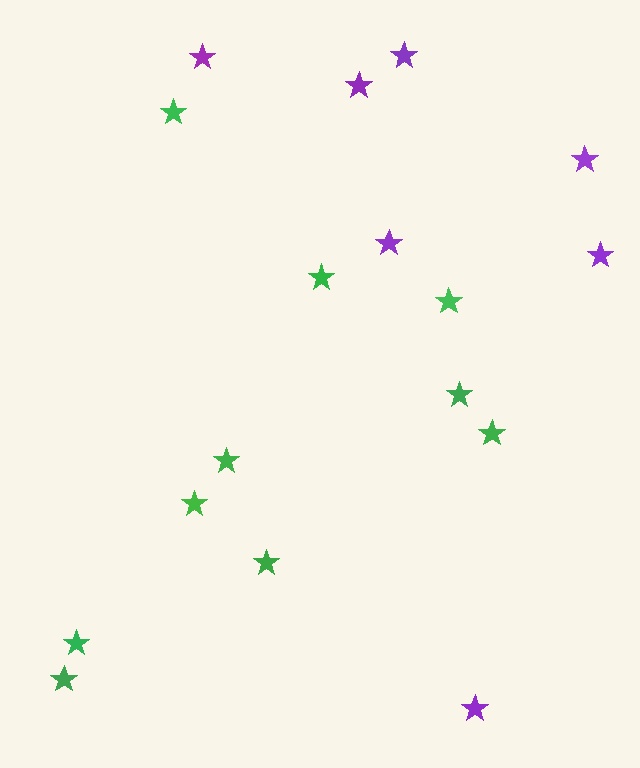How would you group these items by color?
There are 2 groups: one group of purple stars (7) and one group of green stars (10).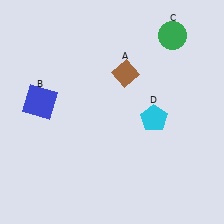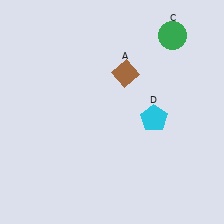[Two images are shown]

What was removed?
The blue square (B) was removed in Image 2.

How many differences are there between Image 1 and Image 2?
There is 1 difference between the two images.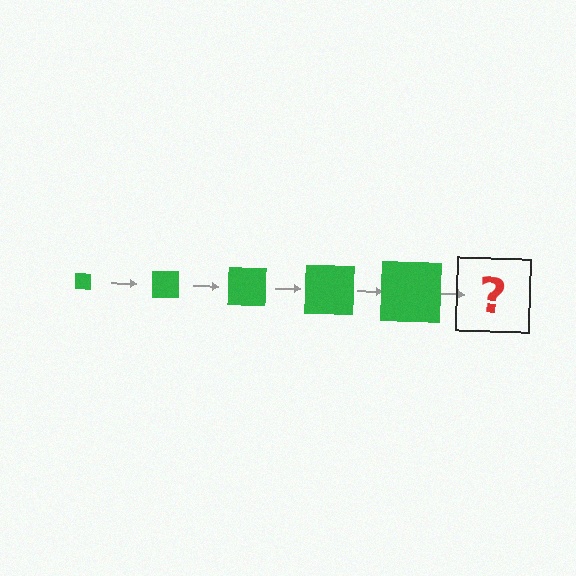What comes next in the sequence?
The next element should be a green square, larger than the previous one.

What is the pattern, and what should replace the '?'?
The pattern is that the square gets progressively larger each step. The '?' should be a green square, larger than the previous one.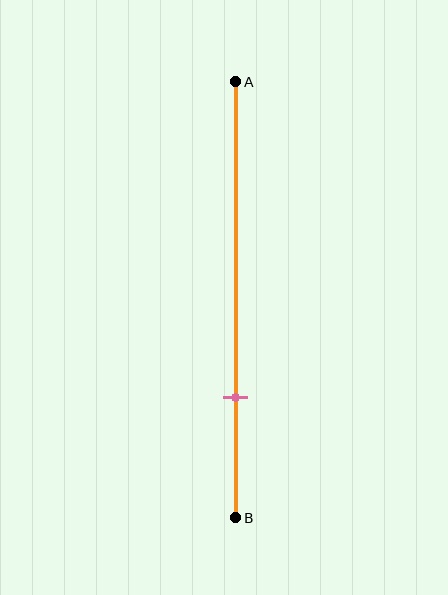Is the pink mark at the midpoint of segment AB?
No, the mark is at about 70% from A, not at the 50% midpoint.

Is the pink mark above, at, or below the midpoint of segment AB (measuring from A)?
The pink mark is below the midpoint of segment AB.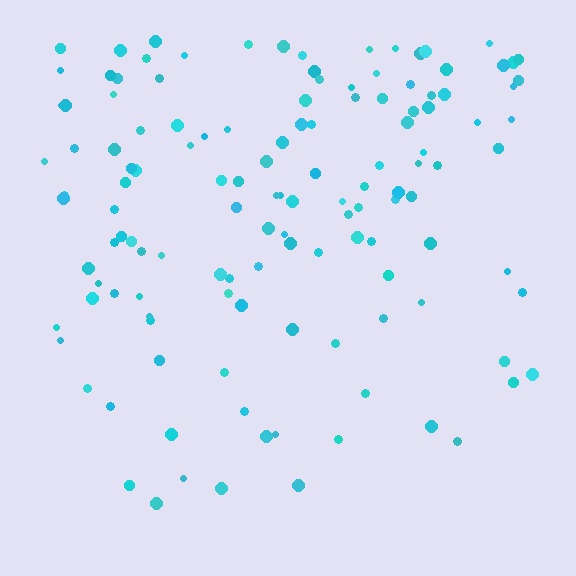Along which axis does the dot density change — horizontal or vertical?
Vertical.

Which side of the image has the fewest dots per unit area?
The bottom.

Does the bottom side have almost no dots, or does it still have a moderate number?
Still a moderate number, just noticeably fewer than the top.